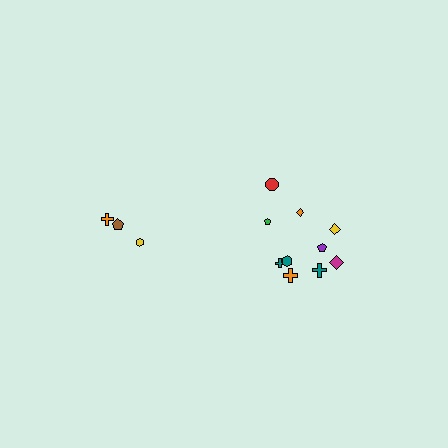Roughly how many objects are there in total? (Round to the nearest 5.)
Roughly 15 objects in total.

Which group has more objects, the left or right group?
The right group.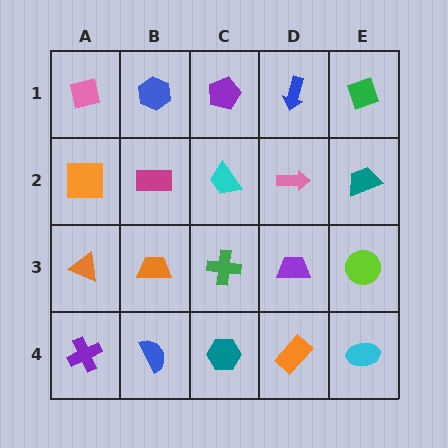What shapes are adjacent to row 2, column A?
A pink square (row 1, column A), an orange triangle (row 3, column A), a magenta rectangle (row 2, column B).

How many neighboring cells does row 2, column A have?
3.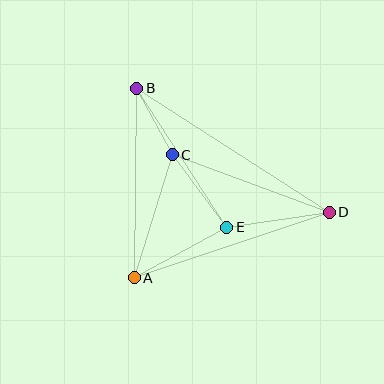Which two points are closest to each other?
Points B and C are closest to each other.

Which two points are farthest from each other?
Points B and D are farthest from each other.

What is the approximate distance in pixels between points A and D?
The distance between A and D is approximately 206 pixels.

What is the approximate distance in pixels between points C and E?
The distance between C and E is approximately 91 pixels.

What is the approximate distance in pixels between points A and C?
The distance between A and C is approximately 128 pixels.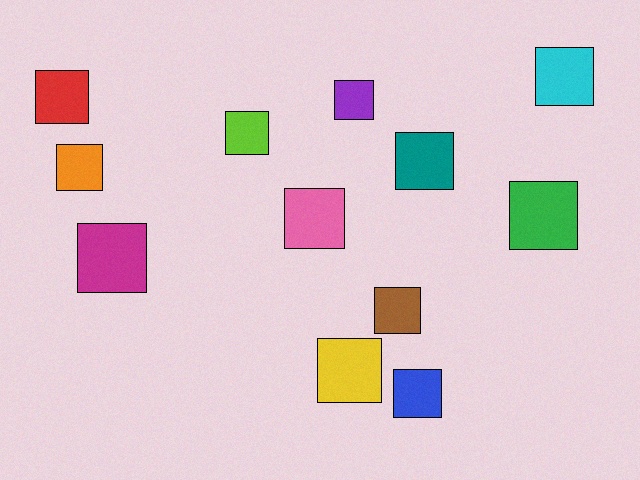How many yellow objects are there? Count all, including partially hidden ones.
There is 1 yellow object.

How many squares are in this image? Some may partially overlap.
There are 12 squares.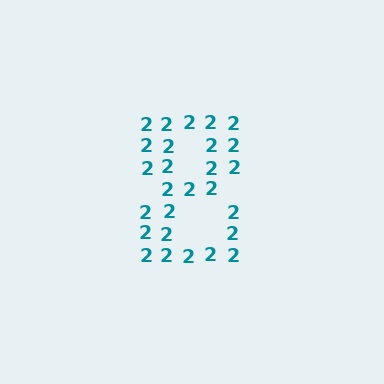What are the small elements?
The small elements are digit 2's.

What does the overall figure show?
The overall figure shows the digit 8.